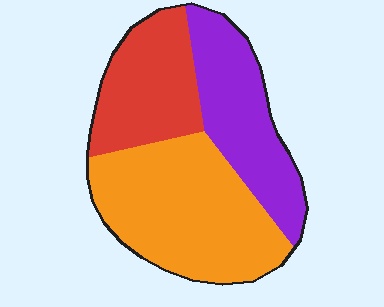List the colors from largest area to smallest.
From largest to smallest: orange, purple, red.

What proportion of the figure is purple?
Purple takes up between a sixth and a third of the figure.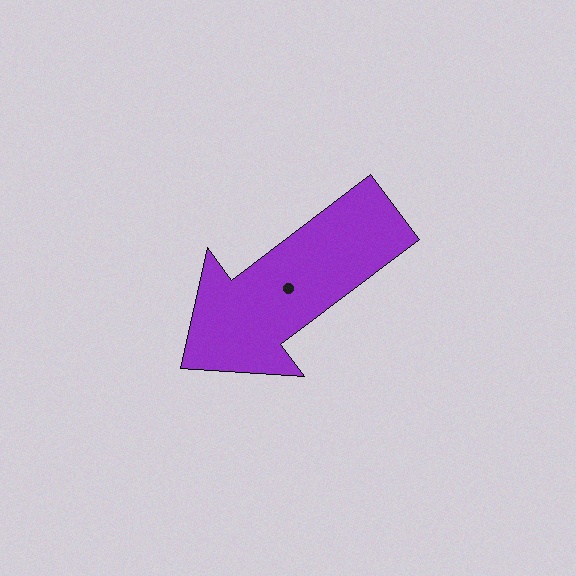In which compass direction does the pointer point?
Southwest.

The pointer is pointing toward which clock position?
Roughly 8 o'clock.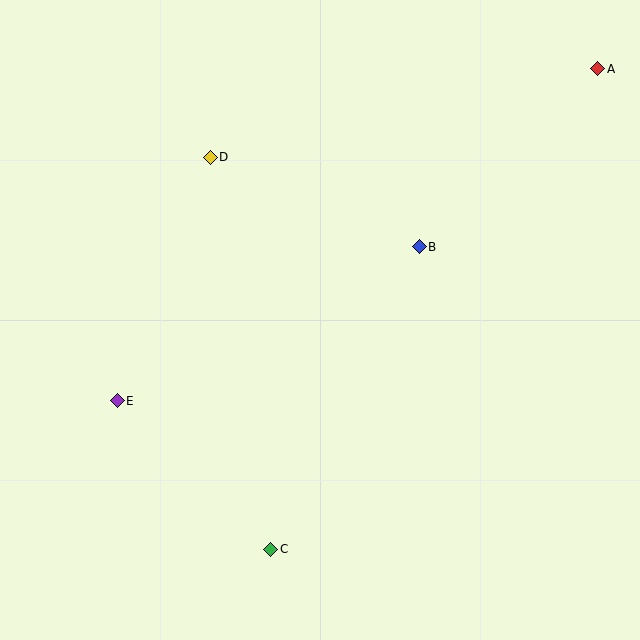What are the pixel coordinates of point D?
Point D is at (210, 157).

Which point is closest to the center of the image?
Point B at (419, 247) is closest to the center.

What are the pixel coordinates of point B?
Point B is at (419, 247).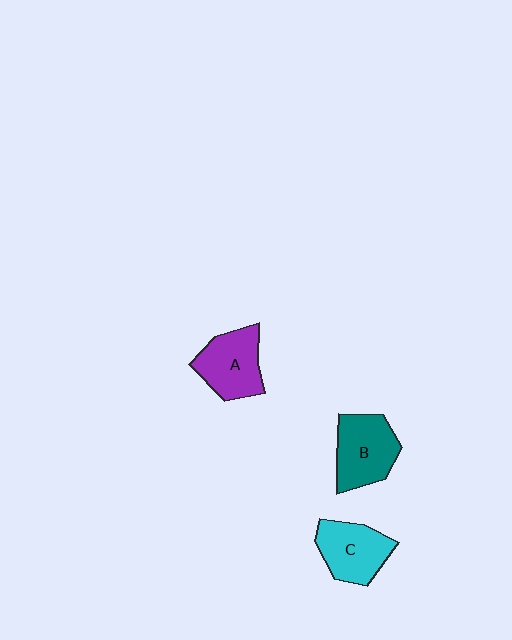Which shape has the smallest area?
Shape C (cyan).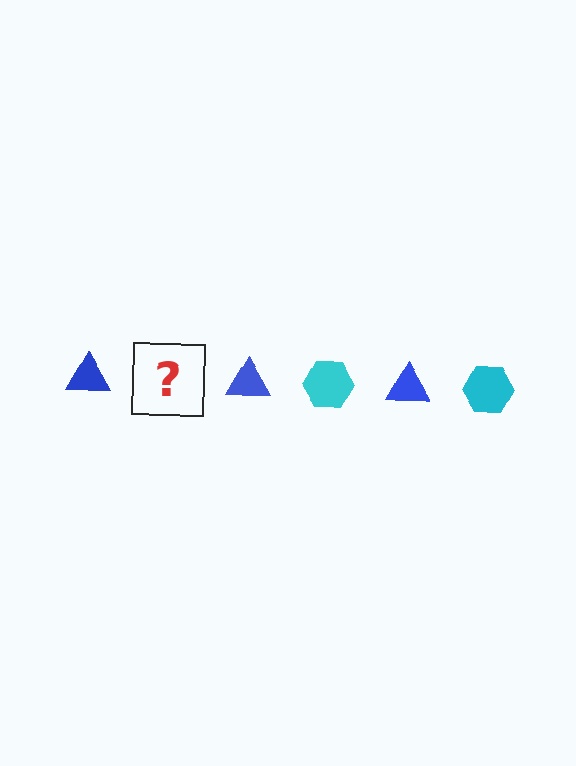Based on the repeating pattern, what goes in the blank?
The blank should be a cyan hexagon.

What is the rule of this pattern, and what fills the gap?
The rule is that the pattern alternates between blue triangle and cyan hexagon. The gap should be filled with a cyan hexagon.